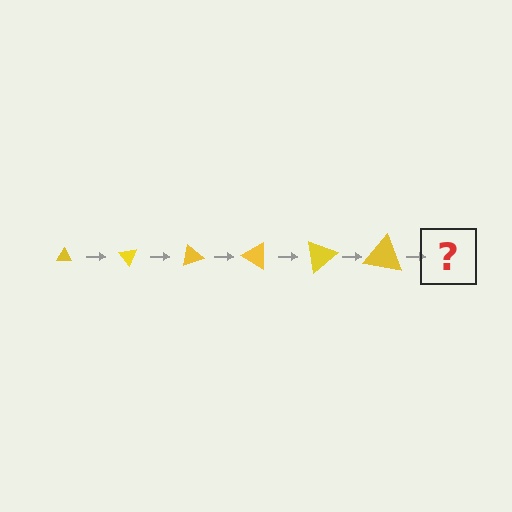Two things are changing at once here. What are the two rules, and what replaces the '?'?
The two rules are that the triangle grows larger each step and it rotates 50 degrees each step. The '?' should be a triangle, larger than the previous one and rotated 300 degrees from the start.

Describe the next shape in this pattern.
It should be a triangle, larger than the previous one and rotated 300 degrees from the start.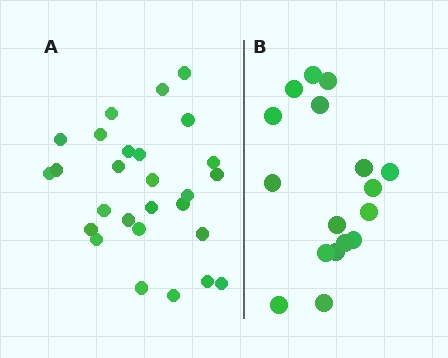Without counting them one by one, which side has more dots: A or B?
Region A (the left region) has more dots.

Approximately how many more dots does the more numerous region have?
Region A has roughly 10 or so more dots than region B.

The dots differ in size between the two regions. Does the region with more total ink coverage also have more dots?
No. Region B has more total ink coverage because its dots are larger, but region A actually contains more individual dots. Total area can be misleading — the number of items is what matters here.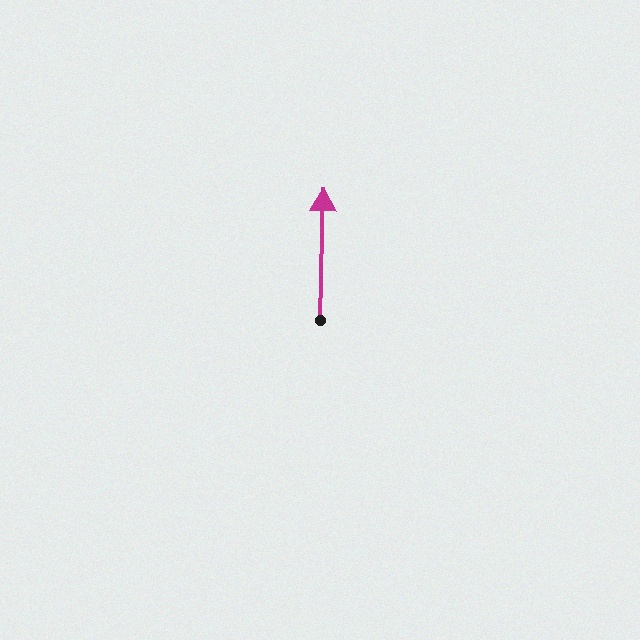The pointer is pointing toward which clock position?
Roughly 12 o'clock.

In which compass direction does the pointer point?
North.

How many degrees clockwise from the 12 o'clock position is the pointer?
Approximately 2 degrees.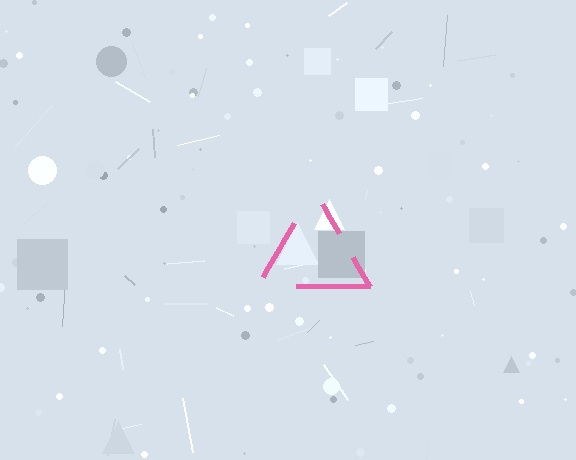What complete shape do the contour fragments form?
The contour fragments form a triangle.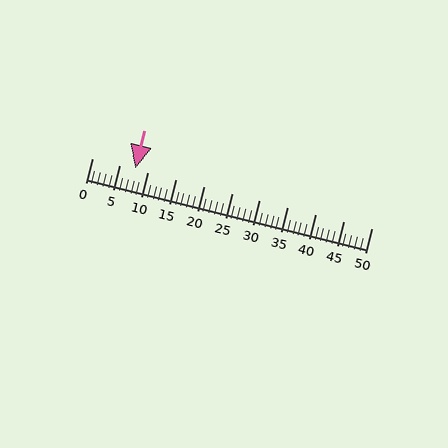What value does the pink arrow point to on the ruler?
The pink arrow points to approximately 8.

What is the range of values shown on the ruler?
The ruler shows values from 0 to 50.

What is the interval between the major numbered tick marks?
The major tick marks are spaced 5 units apart.